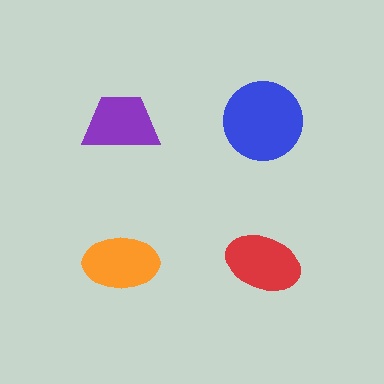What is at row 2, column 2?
A red ellipse.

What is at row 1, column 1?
A purple trapezoid.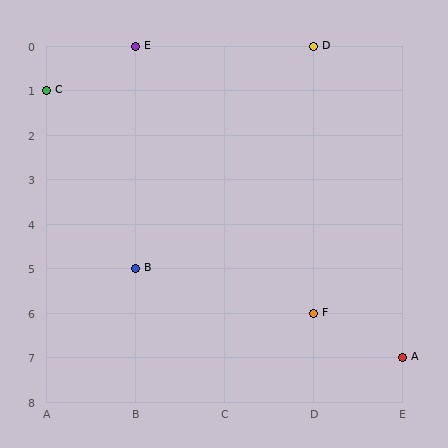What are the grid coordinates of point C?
Point C is at grid coordinates (A, 1).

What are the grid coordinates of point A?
Point A is at grid coordinates (E, 7).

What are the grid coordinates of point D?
Point D is at grid coordinates (D, 0).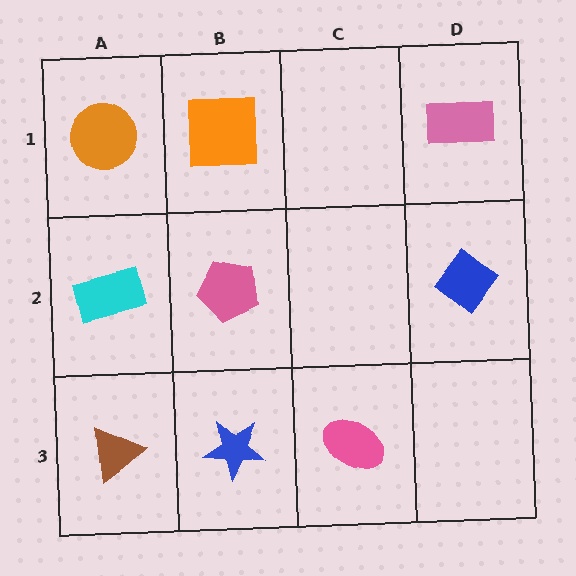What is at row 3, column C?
A pink ellipse.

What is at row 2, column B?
A pink pentagon.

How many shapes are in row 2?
3 shapes.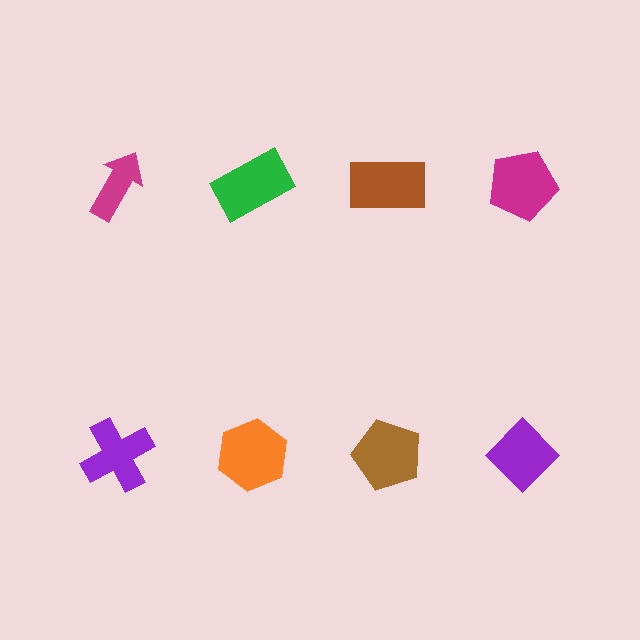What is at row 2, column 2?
An orange hexagon.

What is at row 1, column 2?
A green rectangle.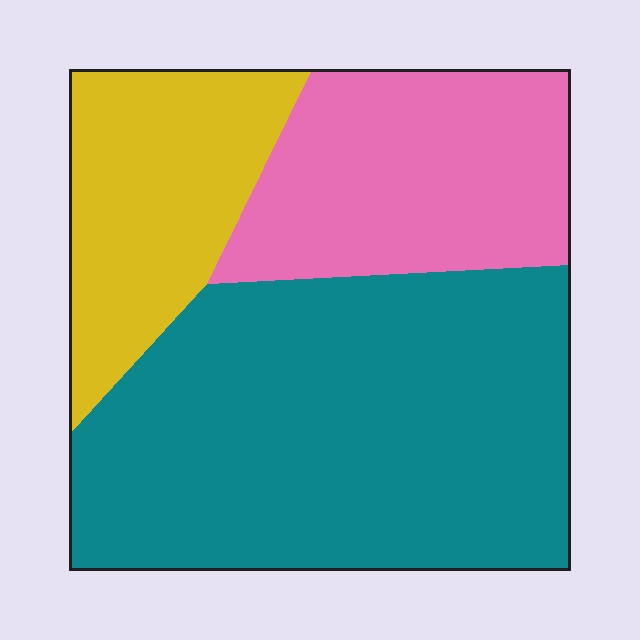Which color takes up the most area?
Teal, at roughly 55%.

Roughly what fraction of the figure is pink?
Pink takes up about one quarter (1/4) of the figure.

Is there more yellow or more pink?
Pink.